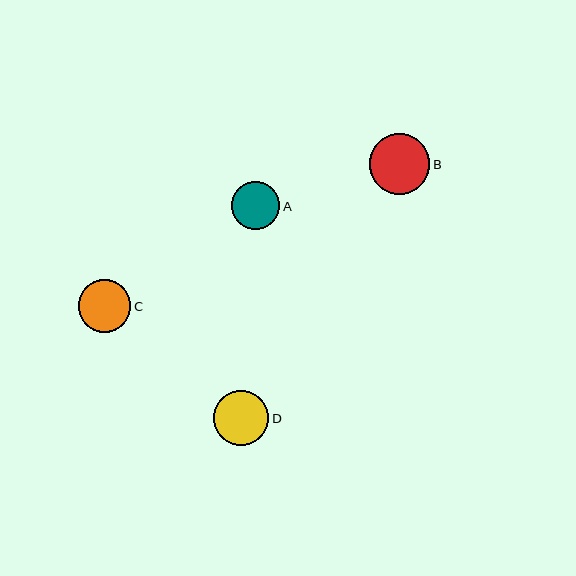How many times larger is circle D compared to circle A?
Circle D is approximately 1.2 times the size of circle A.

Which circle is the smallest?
Circle A is the smallest with a size of approximately 48 pixels.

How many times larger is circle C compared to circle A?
Circle C is approximately 1.1 times the size of circle A.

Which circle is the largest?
Circle B is the largest with a size of approximately 61 pixels.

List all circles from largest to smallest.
From largest to smallest: B, D, C, A.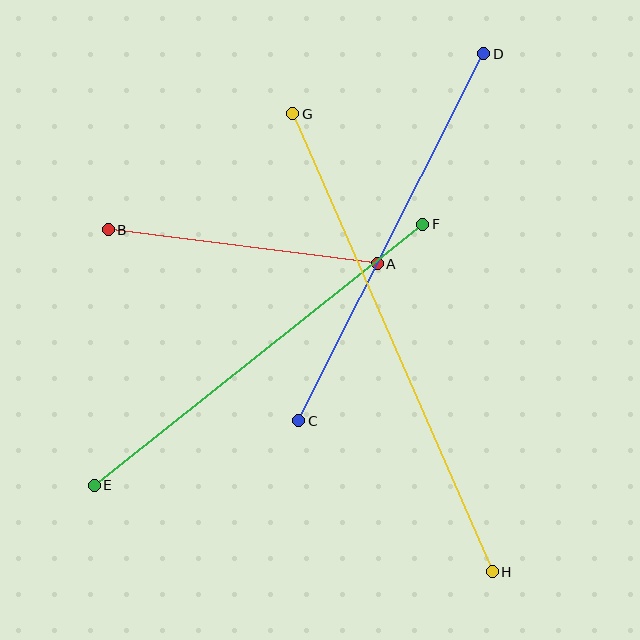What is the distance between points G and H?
The distance is approximately 499 pixels.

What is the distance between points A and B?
The distance is approximately 271 pixels.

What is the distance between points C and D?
The distance is approximately 411 pixels.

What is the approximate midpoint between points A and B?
The midpoint is at approximately (243, 247) pixels.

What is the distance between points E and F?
The distance is approximately 420 pixels.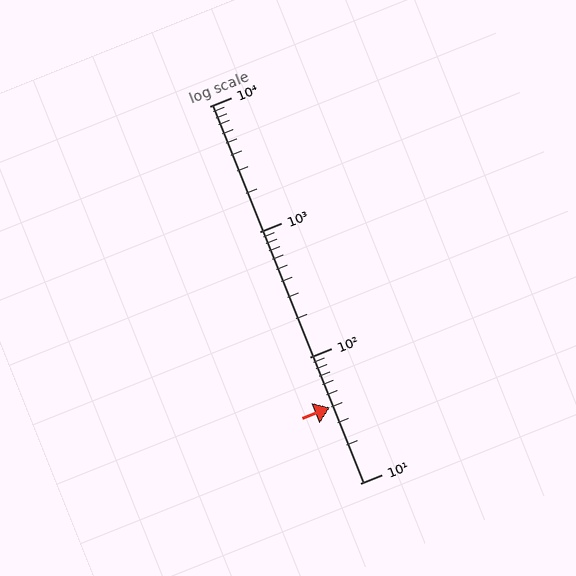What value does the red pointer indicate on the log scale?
The pointer indicates approximately 40.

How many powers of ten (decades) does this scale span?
The scale spans 3 decades, from 10 to 10000.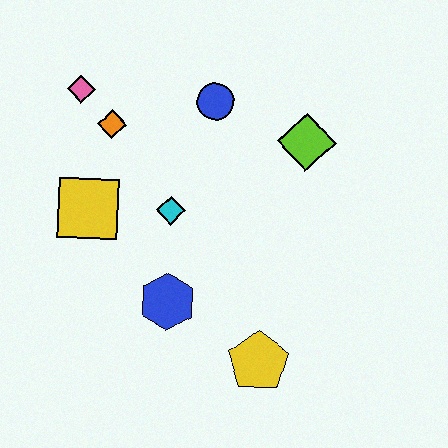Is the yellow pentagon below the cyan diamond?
Yes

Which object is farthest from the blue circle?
The yellow pentagon is farthest from the blue circle.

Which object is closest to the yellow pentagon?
The blue hexagon is closest to the yellow pentagon.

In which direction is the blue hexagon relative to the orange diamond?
The blue hexagon is below the orange diamond.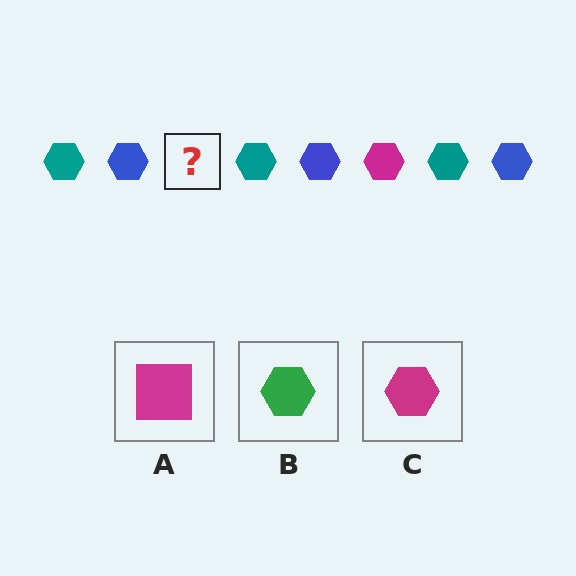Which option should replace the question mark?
Option C.